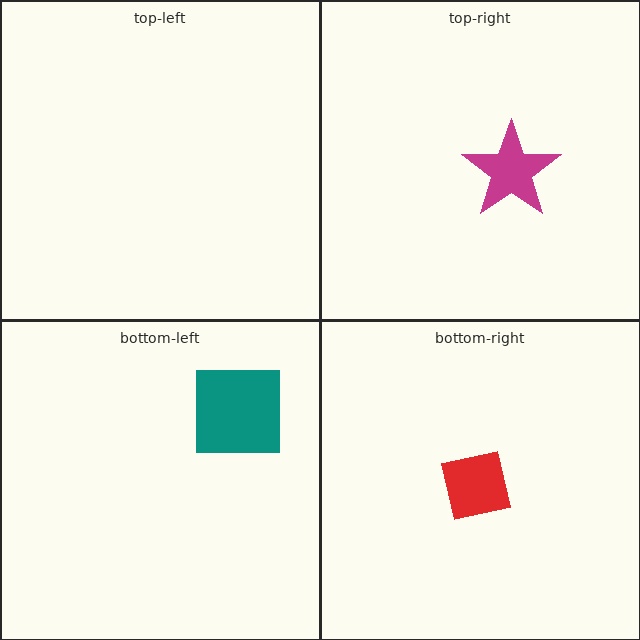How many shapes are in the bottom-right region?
1.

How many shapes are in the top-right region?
1.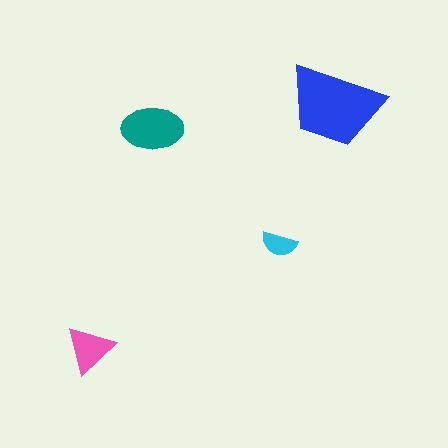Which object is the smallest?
The cyan semicircle.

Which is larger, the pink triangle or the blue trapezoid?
The blue trapezoid.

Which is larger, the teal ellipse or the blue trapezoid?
The blue trapezoid.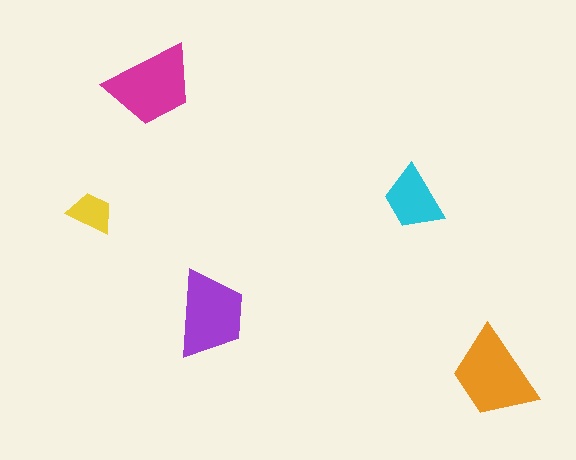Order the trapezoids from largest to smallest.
the orange one, the magenta one, the purple one, the cyan one, the yellow one.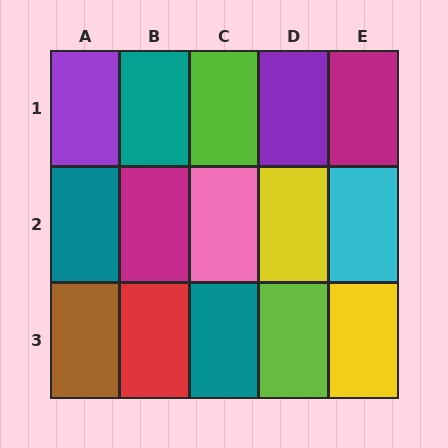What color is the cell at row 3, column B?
Red.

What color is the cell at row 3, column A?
Brown.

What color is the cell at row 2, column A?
Teal.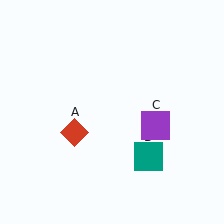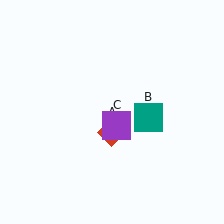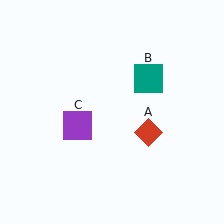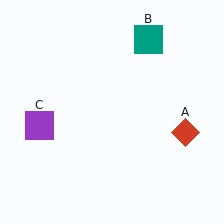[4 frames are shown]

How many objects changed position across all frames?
3 objects changed position: red diamond (object A), teal square (object B), purple square (object C).